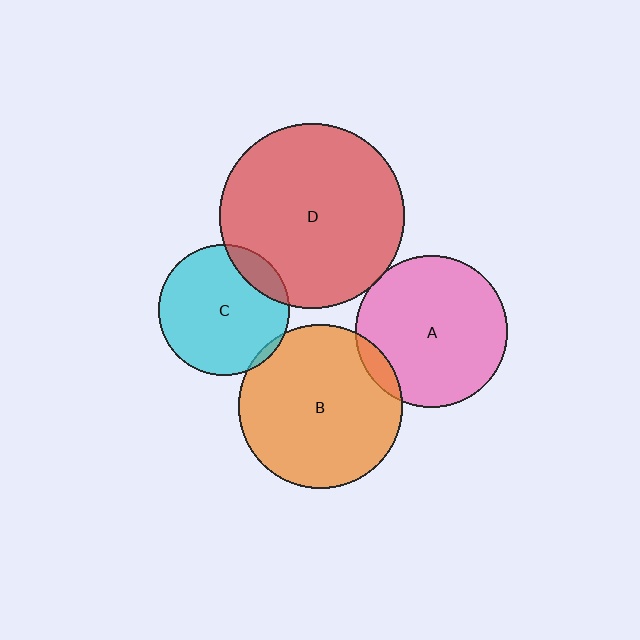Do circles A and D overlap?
Yes.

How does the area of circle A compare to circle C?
Approximately 1.3 times.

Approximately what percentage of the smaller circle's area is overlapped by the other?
Approximately 5%.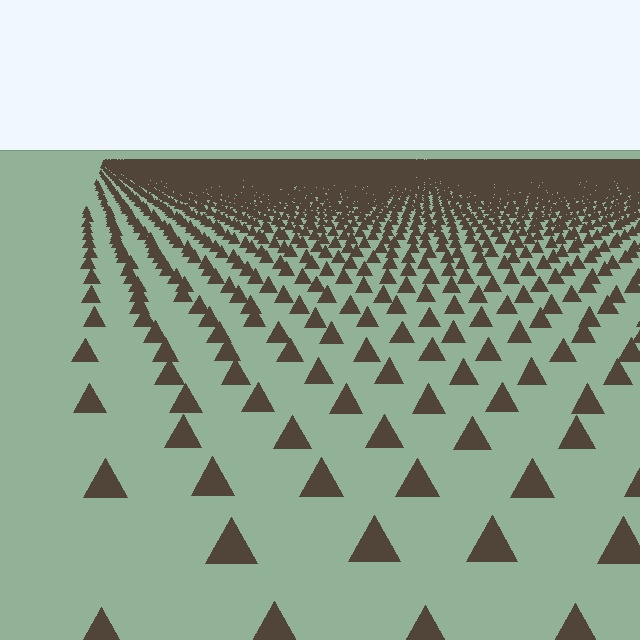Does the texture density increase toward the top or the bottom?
Density increases toward the top.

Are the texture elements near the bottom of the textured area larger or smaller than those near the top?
Larger. Near the bottom, elements are closer to the viewer and appear at a bigger on-screen size.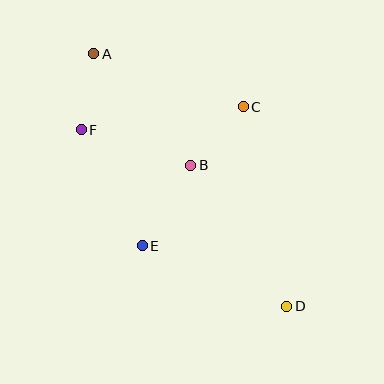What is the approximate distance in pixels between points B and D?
The distance between B and D is approximately 171 pixels.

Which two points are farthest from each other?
Points A and D are farthest from each other.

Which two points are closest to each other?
Points A and F are closest to each other.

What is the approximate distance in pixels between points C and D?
The distance between C and D is approximately 204 pixels.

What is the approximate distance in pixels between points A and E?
The distance between A and E is approximately 199 pixels.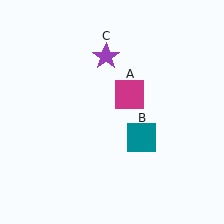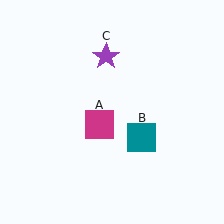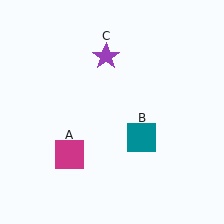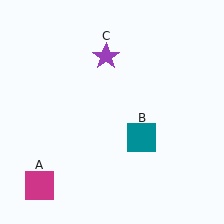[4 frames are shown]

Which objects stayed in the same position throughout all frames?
Teal square (object B) and purple star (object C) remained stationary.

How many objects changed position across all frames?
1 object changed position: magenta square (object A).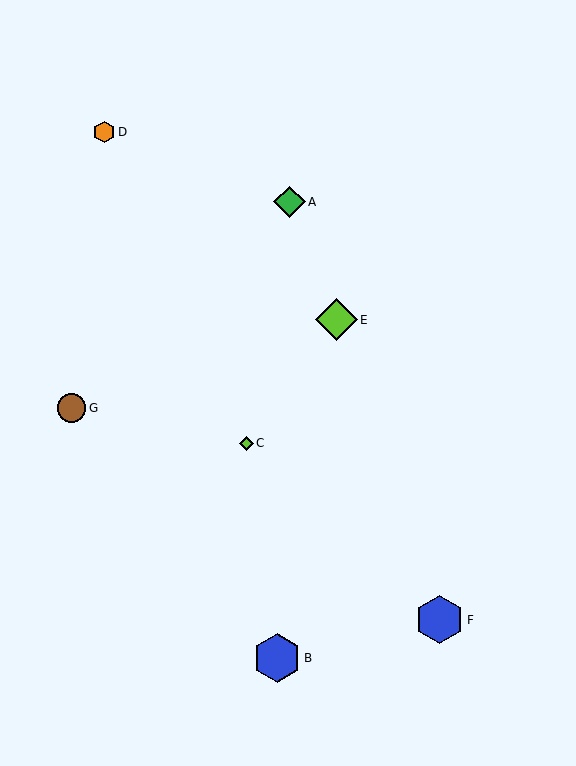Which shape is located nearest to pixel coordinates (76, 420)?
The brown circle (labeled G) at (72, 408) is nearest to that location.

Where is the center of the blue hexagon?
The center of the blue hexagon is at (277, 658).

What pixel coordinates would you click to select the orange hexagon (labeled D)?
Click at (104, 132) to select the orange hexagon D.